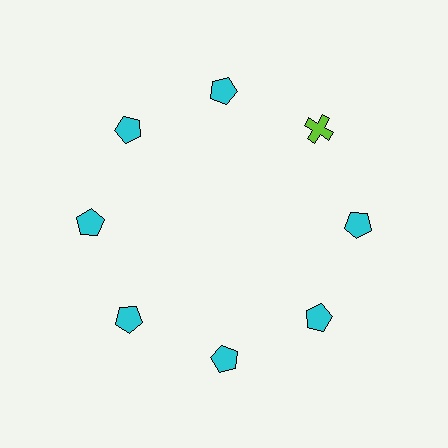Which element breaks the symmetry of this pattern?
The lime cross at roughly the 2 o'clock position breaks the symmetry. All other shapes are cyan pentagons.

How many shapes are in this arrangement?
There are 8 shapes arranged in a ring pattern.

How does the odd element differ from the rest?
It differs in both color (lime instead of cyan) and shape (cross instead of pentagon).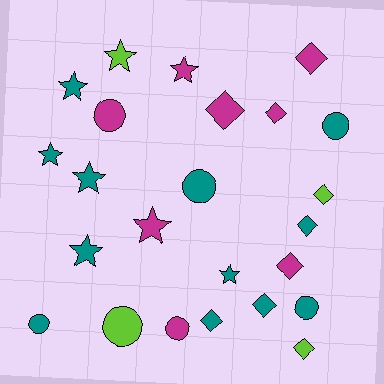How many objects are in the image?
There are 24 objects.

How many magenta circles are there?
There are 2 magenta circles.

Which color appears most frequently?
Teal, with 12 objects.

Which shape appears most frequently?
Diamond, with 9 objects.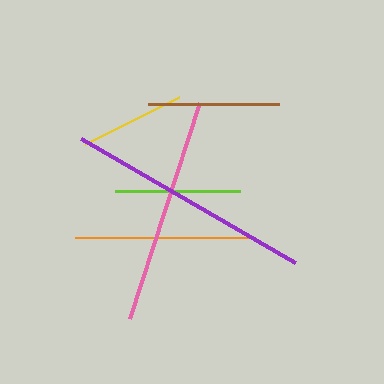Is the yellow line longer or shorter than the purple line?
The purple line is longer than the yellow line.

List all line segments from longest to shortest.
From longest to shortest: purple, pink, orange, brown, lime, yellow.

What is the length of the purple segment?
The purple segment is approximately 248 pixels long.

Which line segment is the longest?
The purple line is the longest at approximately 248 pixels.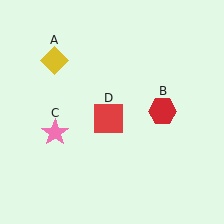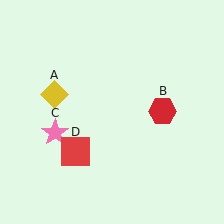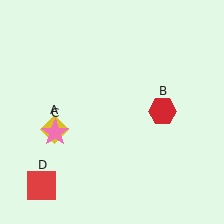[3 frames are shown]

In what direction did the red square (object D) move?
The red square (object D) moved down and to the left.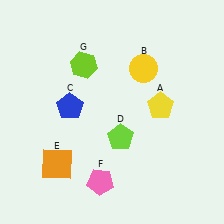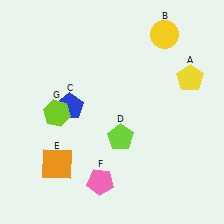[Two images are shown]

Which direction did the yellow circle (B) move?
The yellow circle (B) moved up.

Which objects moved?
The objects that moved are: the yellow pentagon (A), the yellow circle (B), the lime hexagon (G).